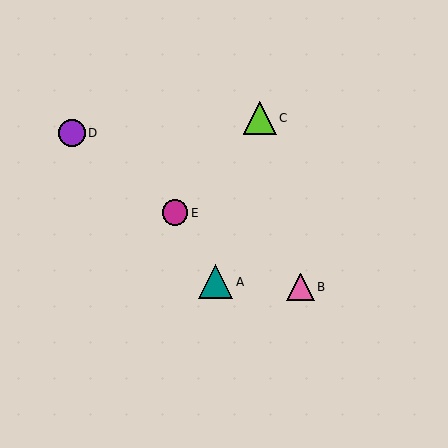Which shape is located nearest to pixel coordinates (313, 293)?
The pink triangle (labeled B) at (301, 287) is nearest to that location.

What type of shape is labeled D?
Shape D is a purple circle.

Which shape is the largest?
The teal triangle (labeled A) is the largest.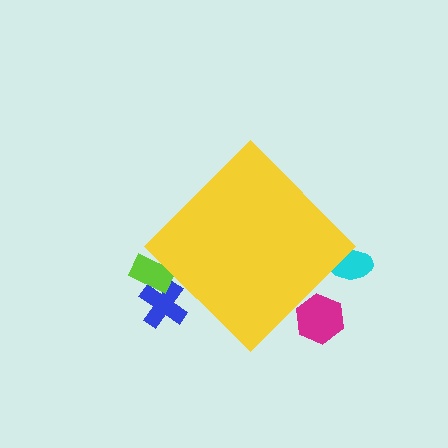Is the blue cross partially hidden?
Yes, the blue cross is partially hidden behind the yellow diamond.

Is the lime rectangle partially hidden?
Yes, the lime rectangle is partially hidden behind the yellow diamond.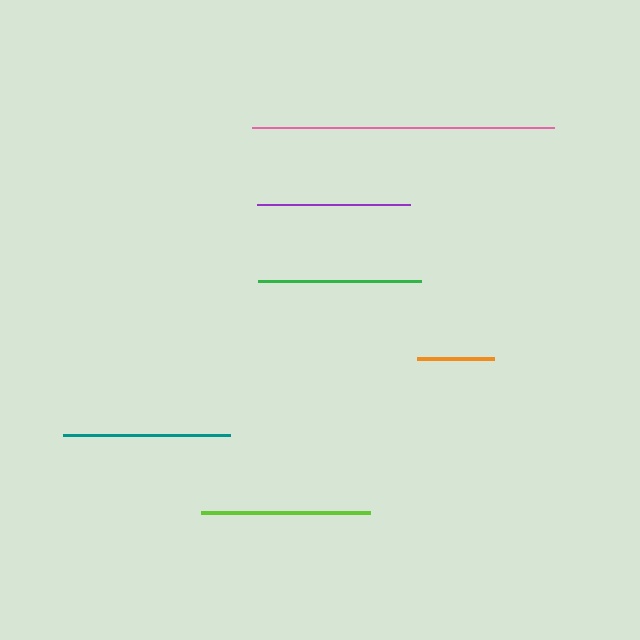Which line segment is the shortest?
The orange line is the shortest at approximately 77 pixels.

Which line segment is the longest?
The pink line is the longest at approximately 301 pixels.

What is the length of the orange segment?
The orange segment is approximately 77 pixels long.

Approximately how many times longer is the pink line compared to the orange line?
The pink line is approximately 3.9 times the length of the orange line.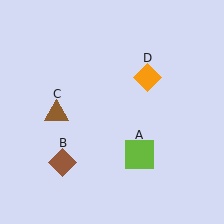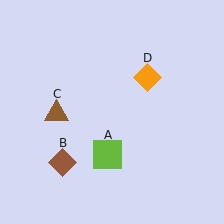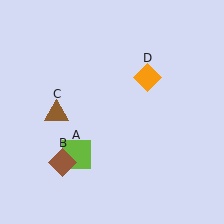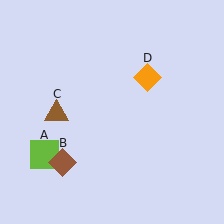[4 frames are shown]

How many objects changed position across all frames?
1 object changed position: lime square (object A).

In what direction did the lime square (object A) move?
The lime square (object A) moved left.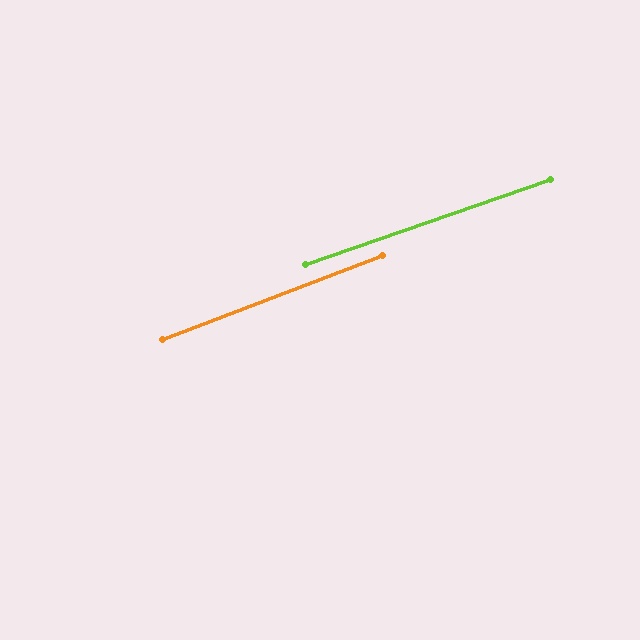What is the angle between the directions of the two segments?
Approximately 2 degrees.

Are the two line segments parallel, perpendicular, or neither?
Parallel — their directions differ by only 1.7°.